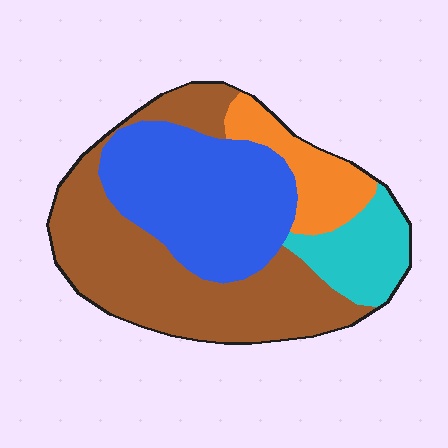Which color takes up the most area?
Brown, at roughly 45%.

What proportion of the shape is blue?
Blue takes up about one third (1/3) of the shape.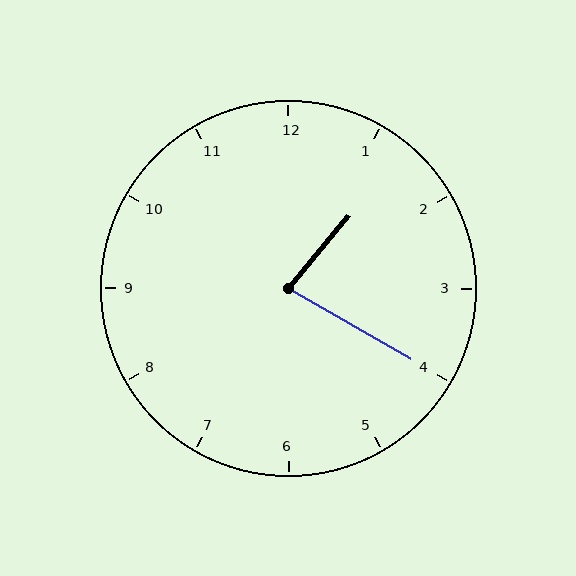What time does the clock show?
1:20.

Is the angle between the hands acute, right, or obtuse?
It is acute.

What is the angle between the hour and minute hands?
Approximately 80 degrees.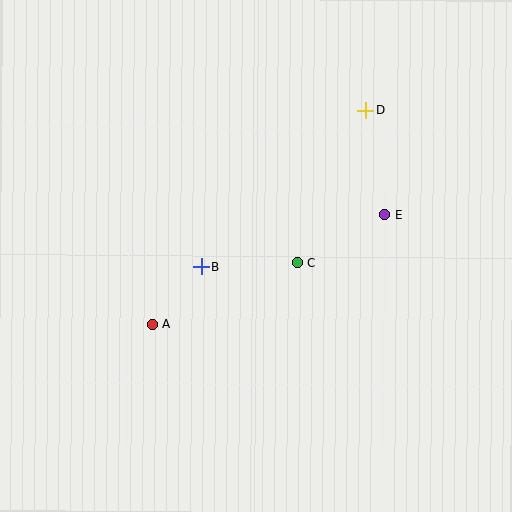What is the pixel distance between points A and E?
The distance between A and E is 257 pixels.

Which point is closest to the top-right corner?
Point D is closest to the top-right corner.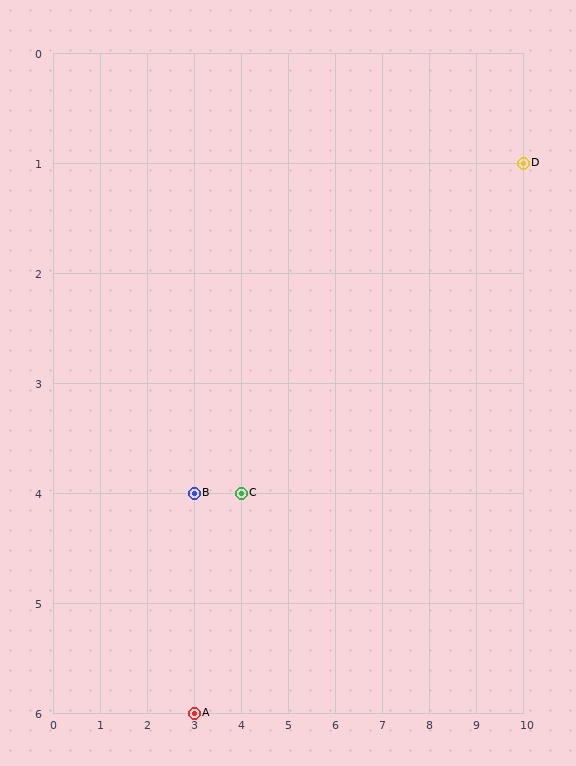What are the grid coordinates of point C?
Point C is at grid coordinates (4, 4).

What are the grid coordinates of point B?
Point B is at grid coordinates (3, 4).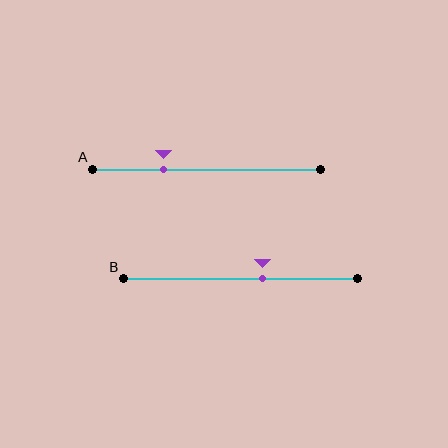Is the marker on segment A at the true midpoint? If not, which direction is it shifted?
No, the marker on segment A is shifted to the left by about 19% of the segment length.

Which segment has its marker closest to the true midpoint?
Segment B has its marker closest to the true midpoint.